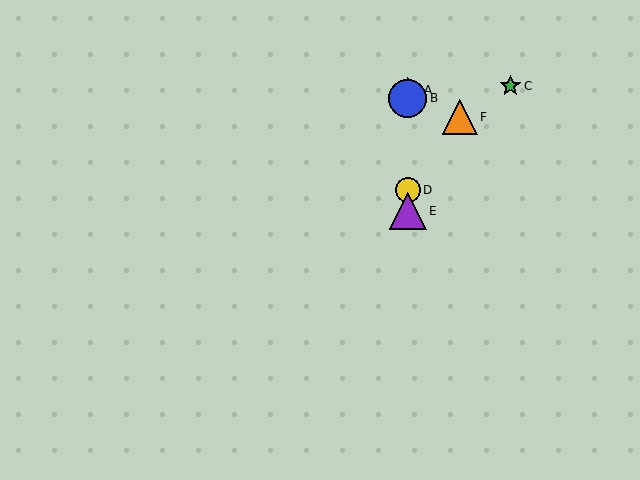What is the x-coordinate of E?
Object E is at x≈408.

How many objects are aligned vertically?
4 objects (A, B, D, E) are aligned vertically.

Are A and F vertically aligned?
No, A is at x≈408 and F is at x≈460.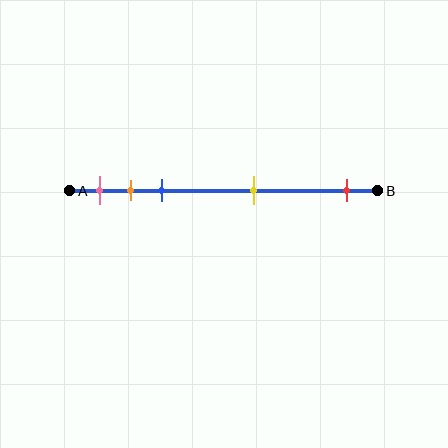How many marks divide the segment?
There are 5 marks dividing the segment.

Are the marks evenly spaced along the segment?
No, the marks are not evenly spaced.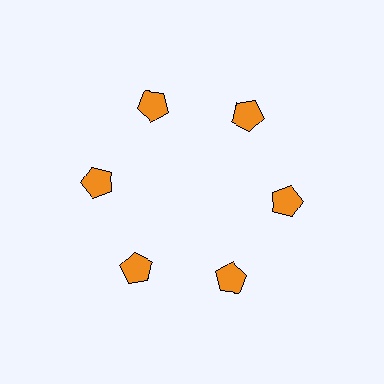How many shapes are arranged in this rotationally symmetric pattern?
There are 6 shapes, arranged in 6 groups of 1.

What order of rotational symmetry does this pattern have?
This pattern has 6-fold rotational symmetry.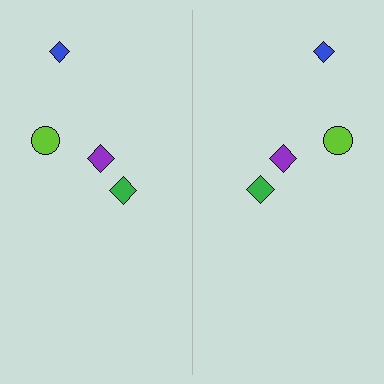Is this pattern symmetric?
Yes, this pattern has bilateral (reflection) symmetry.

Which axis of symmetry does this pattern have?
The pattern has a vertical axis of symmetry running through the center of the image.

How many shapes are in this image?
There are 8 shapes in this image.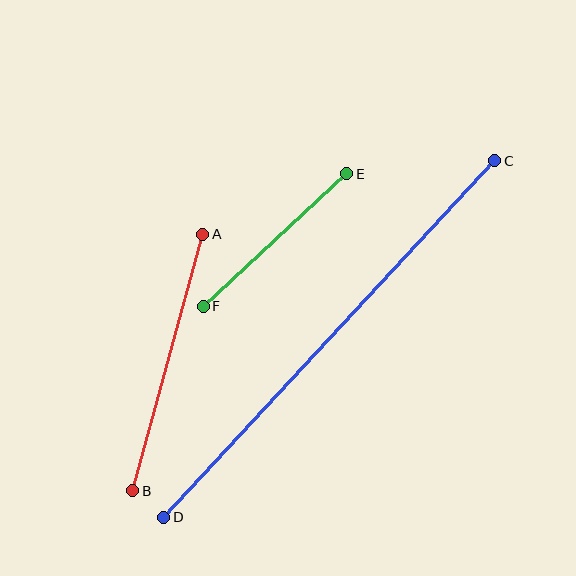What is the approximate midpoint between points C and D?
The midpoint is at approximately (329, 339) pixels.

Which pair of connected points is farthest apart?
Points C and D are farthest apart.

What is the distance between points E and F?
The distance is approximately 195 pixels.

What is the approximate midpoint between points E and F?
The midpoint is at approximately (275, 240) pixels.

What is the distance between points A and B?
The distance is approximately 266 pixels.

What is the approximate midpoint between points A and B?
The midpoint is at approximately (168, 362) pixels.